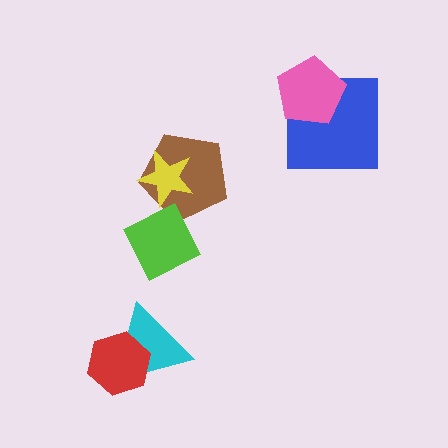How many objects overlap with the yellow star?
1 object overlaps with the yellow star.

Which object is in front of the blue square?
The pink pentagon is in front of the blue square.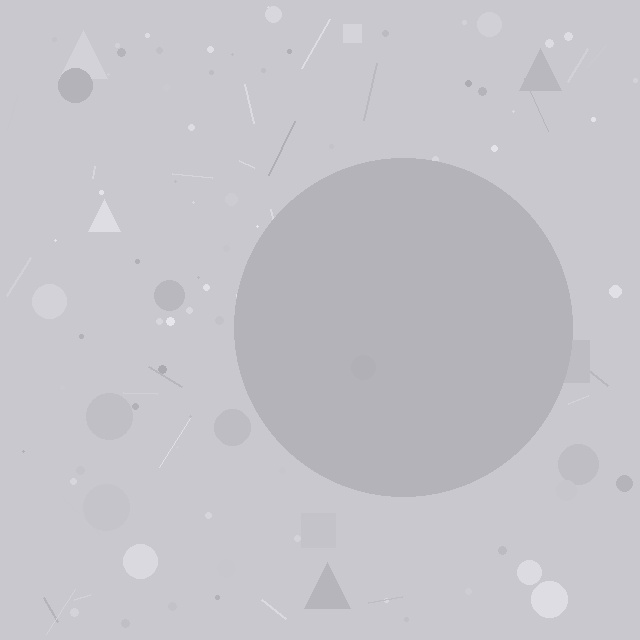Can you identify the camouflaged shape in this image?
The camouflaged shape is a circle.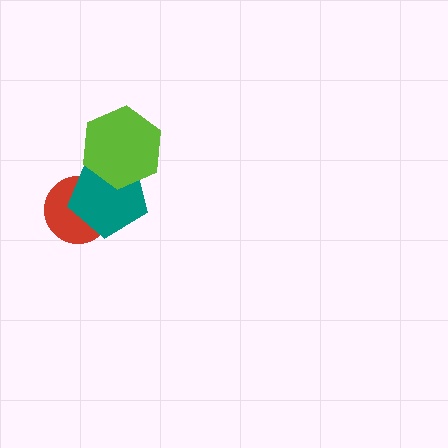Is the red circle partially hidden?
Yes, it is partially covered by another shape.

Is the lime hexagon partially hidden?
No, no other shape covers it.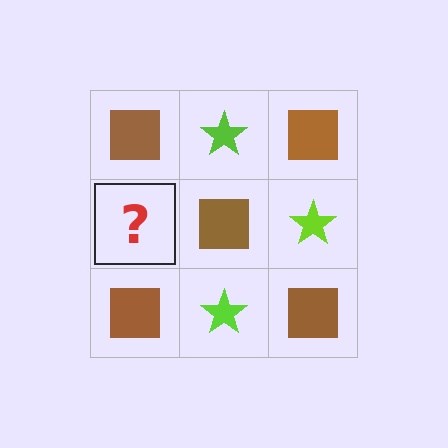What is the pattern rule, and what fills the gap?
The rule is that it alternates brown square and lime star in a checkerboard pattern. The gap should be filled with a lime star.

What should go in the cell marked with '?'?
The missing cell should contain a lime star.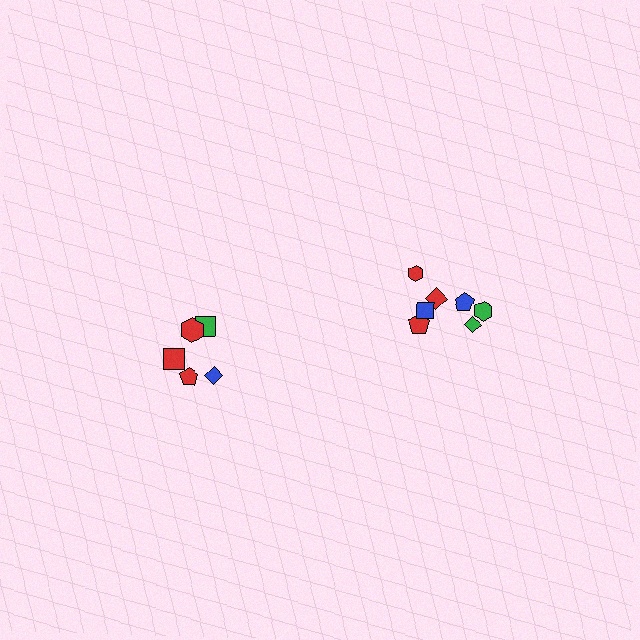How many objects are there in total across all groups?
There are 12 objects.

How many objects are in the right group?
There are 7 objects.